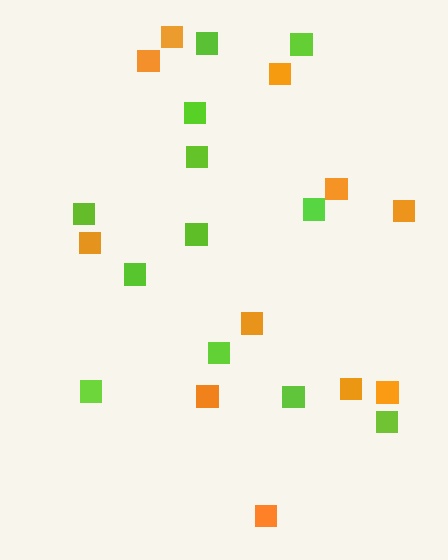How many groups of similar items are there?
There are 2 groups: one group of lime squares (12) and one group of orange squares (11).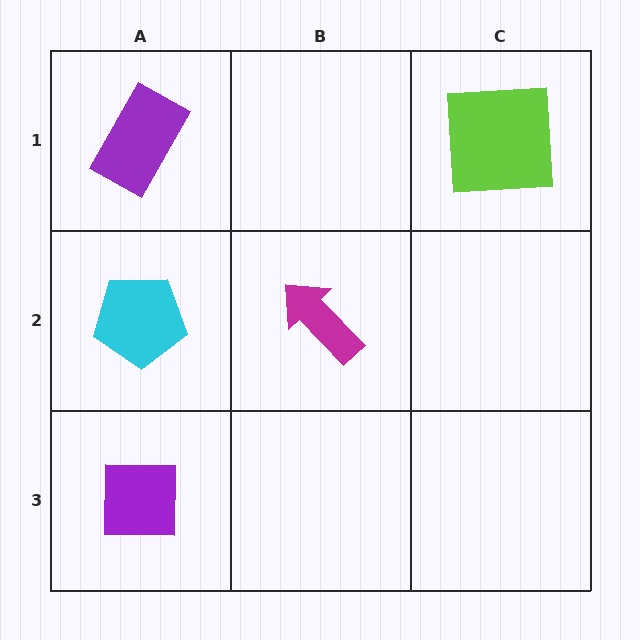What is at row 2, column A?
A cyan pentagon.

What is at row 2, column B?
A magenta arrow.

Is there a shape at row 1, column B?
No, that cell is empty.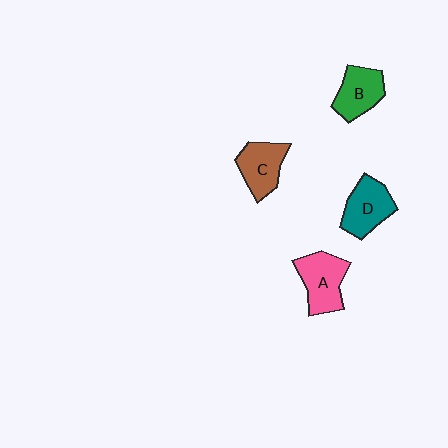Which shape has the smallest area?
Shape B (green).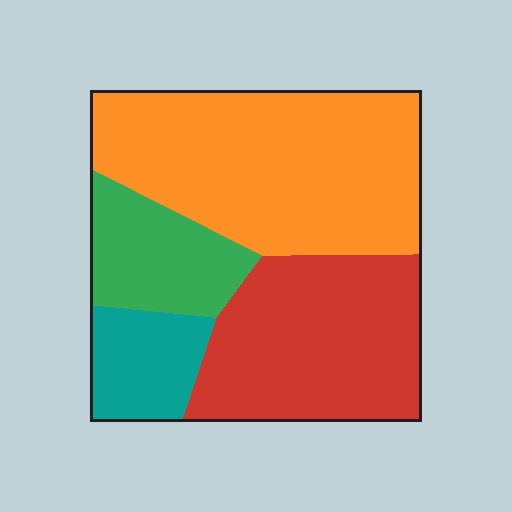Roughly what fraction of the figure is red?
Red covers about 30% of the figure.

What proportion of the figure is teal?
Teal covers around 10% of the figure.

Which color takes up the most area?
Orange, at roughly 45%.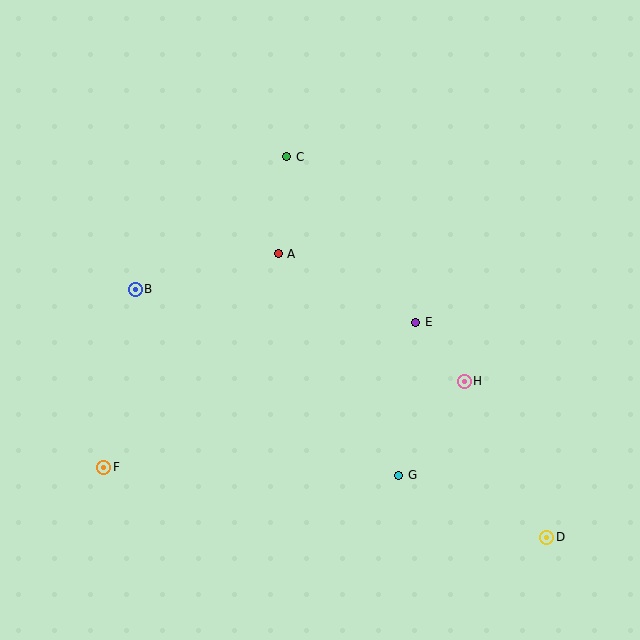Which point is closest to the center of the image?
Point A at (278, 254) is closest to the center.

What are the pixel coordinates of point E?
Point E is at (416, 322).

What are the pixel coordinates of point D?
Point D is at (547, 537).